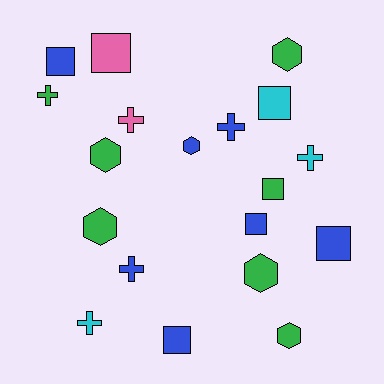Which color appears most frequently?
Green, with 7 objects.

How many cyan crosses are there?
There are 2 cyan crosses.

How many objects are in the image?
There are 19 objects.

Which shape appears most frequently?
Square, with 7 objects.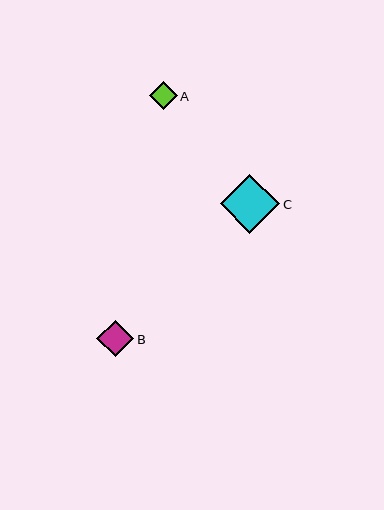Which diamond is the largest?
Diamond C is the largest with a size of approximately 60 pixels.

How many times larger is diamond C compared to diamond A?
Diamond C is approximately 2.1 times the size of diamond A.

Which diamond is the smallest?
Diamond A is the smallest with a size of approximately 28 pixels.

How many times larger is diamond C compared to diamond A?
Diamond C is approximately 2.1 times the size of diamond A.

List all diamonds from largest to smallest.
From largest to smallest: C, B, A.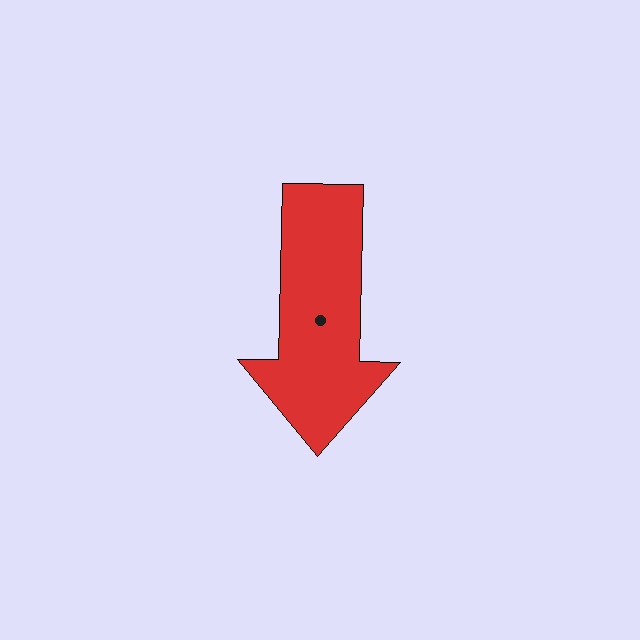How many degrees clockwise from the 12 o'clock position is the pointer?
Approximately 181 degrees.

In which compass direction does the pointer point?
South.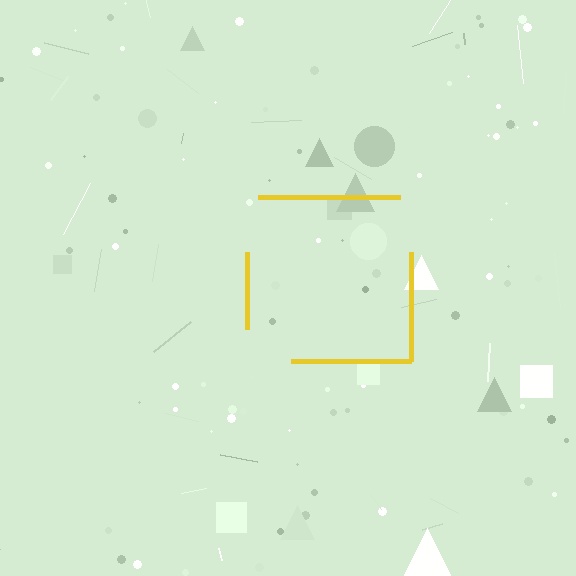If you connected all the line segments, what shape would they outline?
They would outline a square.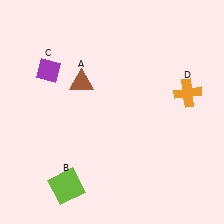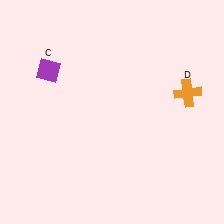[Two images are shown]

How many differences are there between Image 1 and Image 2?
There are 2 differences between the two images.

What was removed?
The brown triangle (A), the lime square (B) were removed in Image 2.